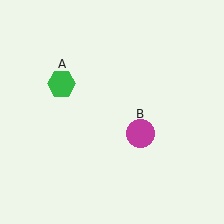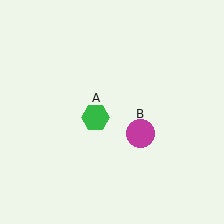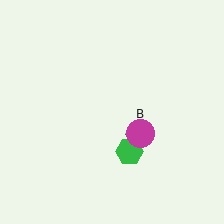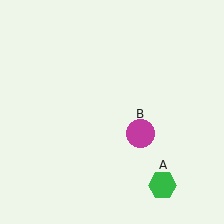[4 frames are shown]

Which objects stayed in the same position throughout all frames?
Magenta circle (object B) remained stationary.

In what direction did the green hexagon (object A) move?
The green hexagon (object A) moved down and to the right.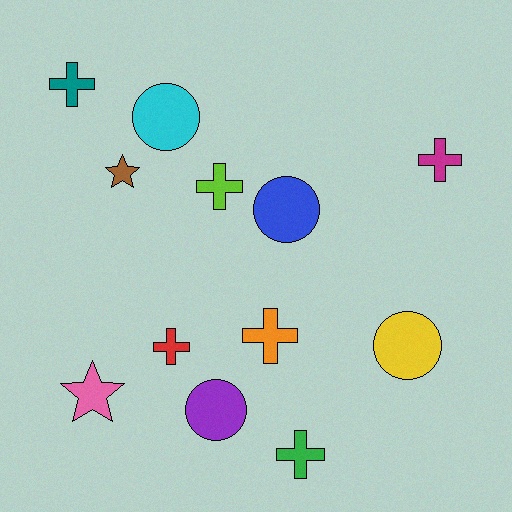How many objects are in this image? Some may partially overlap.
There are 12 objects.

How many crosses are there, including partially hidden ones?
There are 6 crosses.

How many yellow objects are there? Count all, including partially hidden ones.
There is 1 yellow object.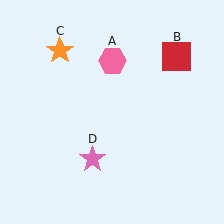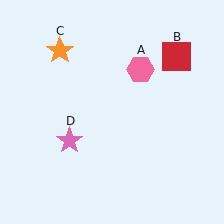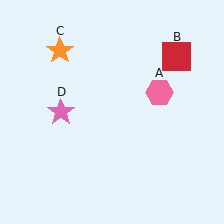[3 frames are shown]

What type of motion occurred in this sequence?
The pink hexagon (object A), pink star (object D) rotated clockwise around the center of the scene.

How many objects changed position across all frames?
2 objects changed position: pink hexagon (object A), pink star (object D).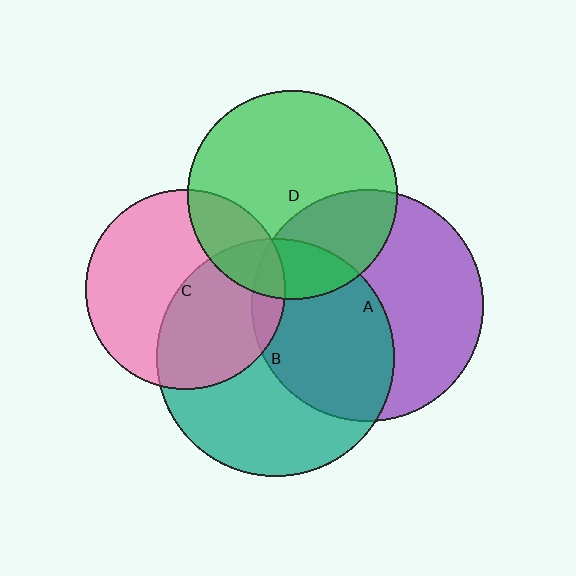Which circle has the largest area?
Circle B (teal).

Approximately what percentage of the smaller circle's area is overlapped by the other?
Approximately 10%.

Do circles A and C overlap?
Yes.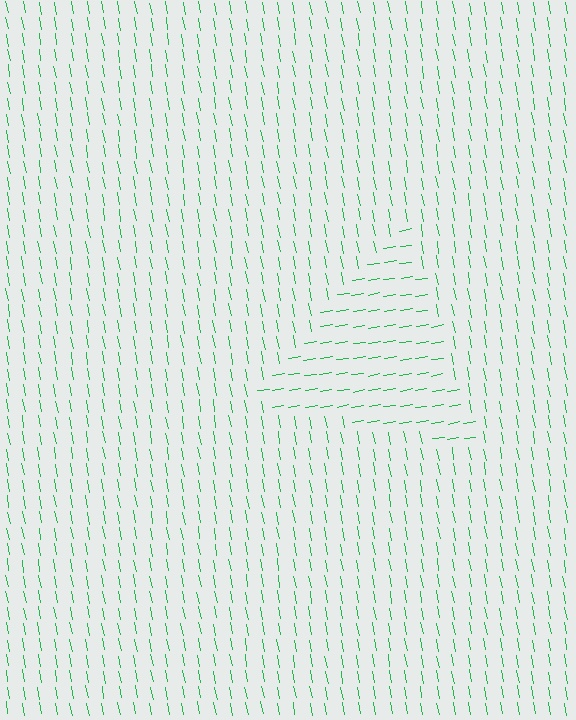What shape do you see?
I see a triangle.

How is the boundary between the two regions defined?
The boundary is defined purely by a change in line orientation (approximately 88 degrees difference). All lines are the same color and thickness.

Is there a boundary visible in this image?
Yes, there is a texture boundary formed by a change in line orientation.